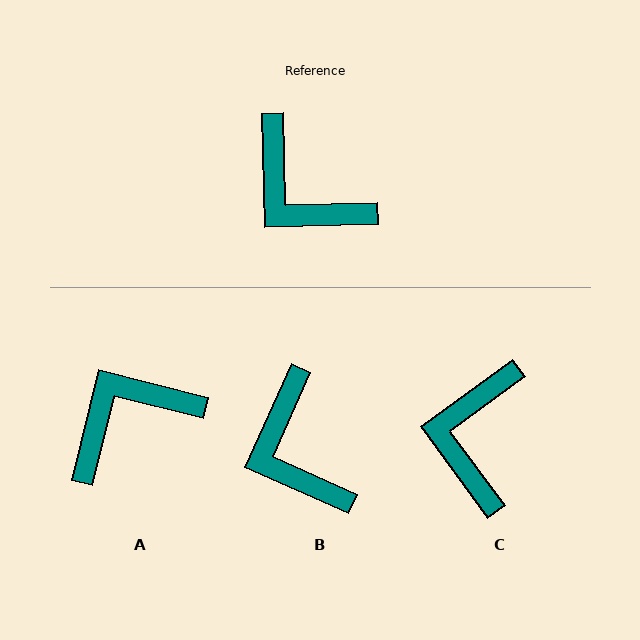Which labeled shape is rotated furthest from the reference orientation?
A, about 105 degrees away.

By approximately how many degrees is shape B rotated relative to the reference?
Approximately 26 degrees clockwise.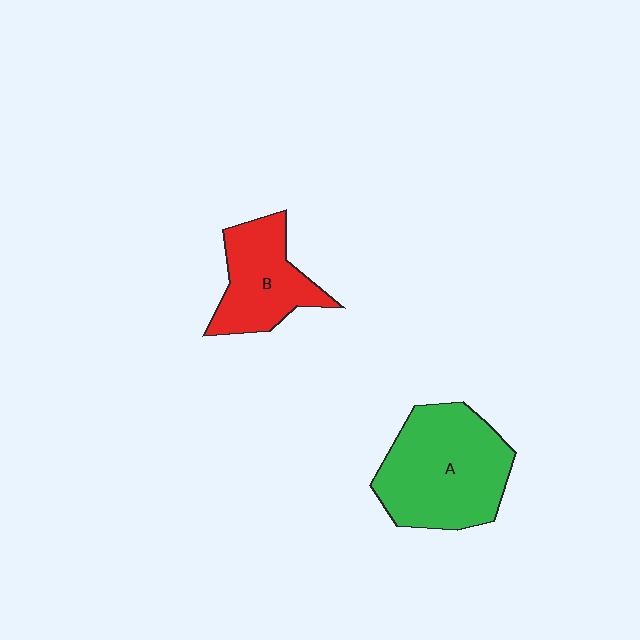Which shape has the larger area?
Shape A (green).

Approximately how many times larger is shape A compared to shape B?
Approximately 1.6 times.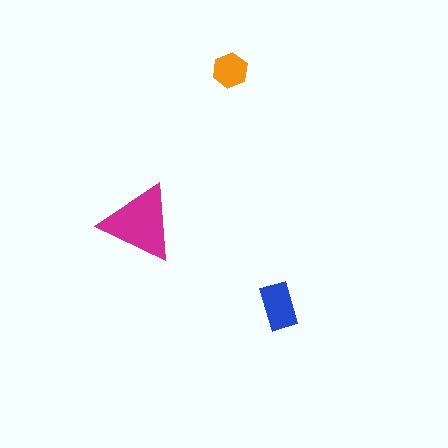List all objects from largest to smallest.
The magenta triangle, the blue rectangle, the orange hexagon.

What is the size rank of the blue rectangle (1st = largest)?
2nd.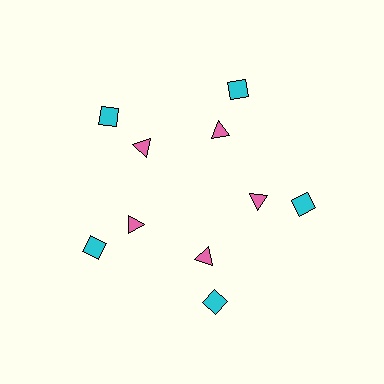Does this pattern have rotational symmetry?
Yes, this pattern has 5-fold rotational symmetry. It looks the same after rotating 72 degrees around the center.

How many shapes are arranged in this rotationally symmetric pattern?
There are 10 shapes, arranged in 5 groups of 2.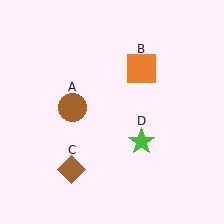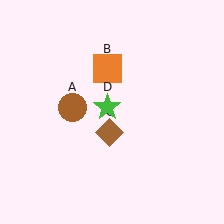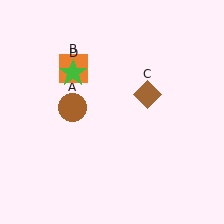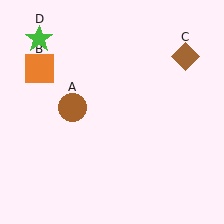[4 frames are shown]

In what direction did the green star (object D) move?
The green star (object D) moved up and to the left.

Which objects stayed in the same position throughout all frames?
Brown circle (object A) remained stationary.